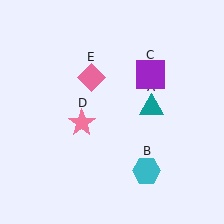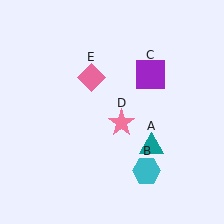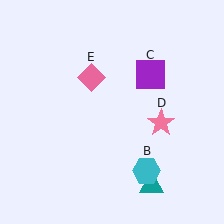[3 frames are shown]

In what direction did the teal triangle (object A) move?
The teal triangle (object A) moved down.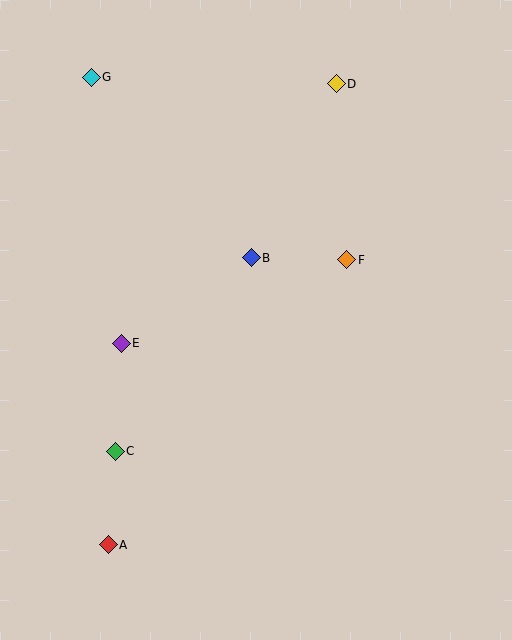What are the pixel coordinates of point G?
Point G is at (91, 77).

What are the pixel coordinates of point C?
Point C is at (115, 451).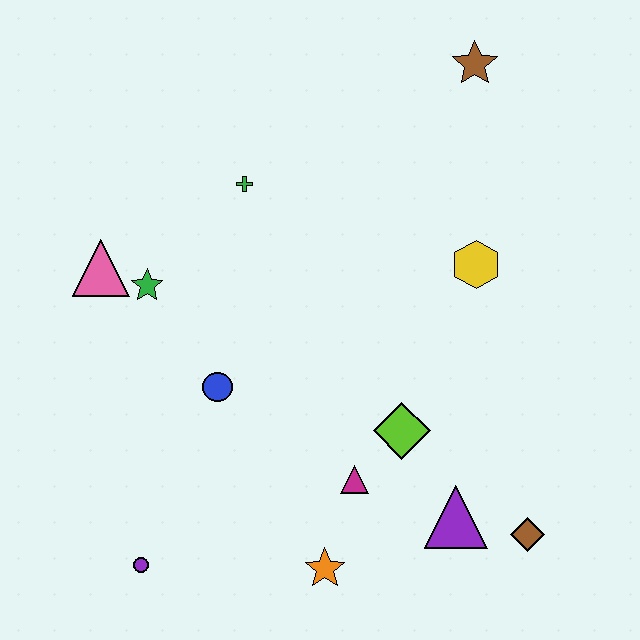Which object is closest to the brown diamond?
The purple triangle is closest to the brown diamond.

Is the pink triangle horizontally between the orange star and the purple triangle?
No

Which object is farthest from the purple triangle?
The brown star is farthest from the purple triangle.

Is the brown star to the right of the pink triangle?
Yes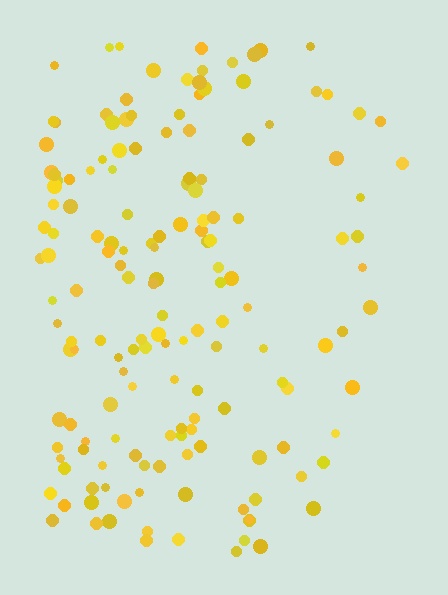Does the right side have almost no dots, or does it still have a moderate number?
Still a moderate number, just noticeably fewer than the left.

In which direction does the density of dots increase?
From right to left, with the left side densest.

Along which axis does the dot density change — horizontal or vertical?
Horizontal.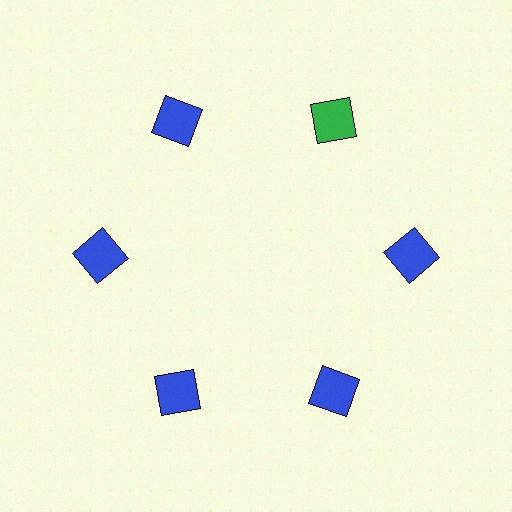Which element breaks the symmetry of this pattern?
The green square at roughly the 1 o'clock position breaks the symmetry. All other shapes are blue squares.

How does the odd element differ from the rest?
It has a different color: green instead of blue.